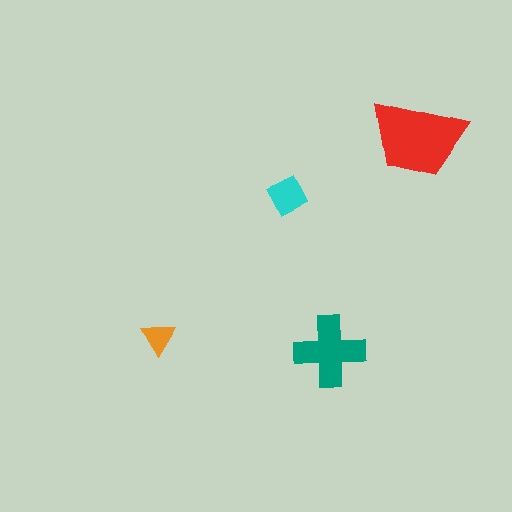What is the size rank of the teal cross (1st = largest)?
2nd.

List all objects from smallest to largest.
The orange triangle, the cyan diamond, the teal cross, the red trapezoid.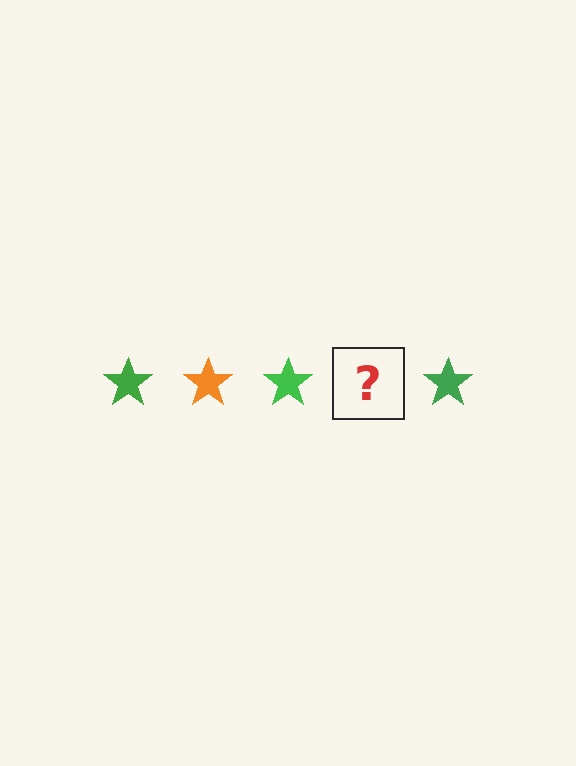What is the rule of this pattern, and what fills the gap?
The rule is that the pattern cycles through green, orange stars. The gap should be filled with an orange star.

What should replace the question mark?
The question mark should be replaced with an orange star.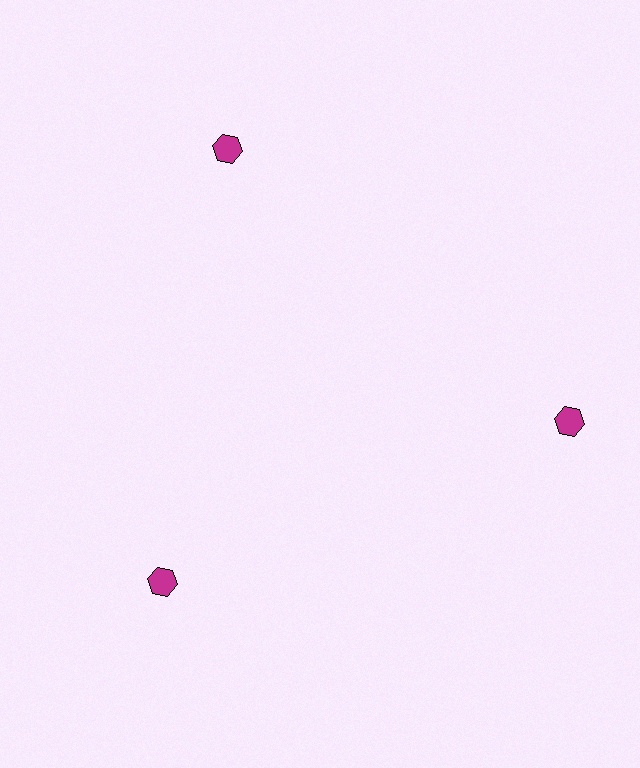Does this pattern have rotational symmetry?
Yes, this pattern has 3-fold rotational symmetry. It looks the same after rotating 120 degrees around the center.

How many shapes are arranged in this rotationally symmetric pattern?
There are 3 shapes, arranged in 3 groups of 1.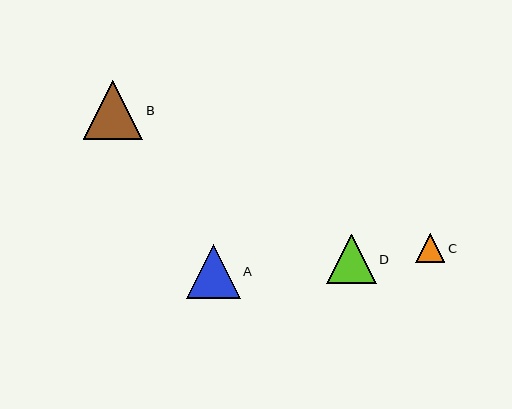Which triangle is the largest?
Triangle B is the largest with a size of approximately 60 pixels.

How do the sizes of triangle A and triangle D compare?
Triangle A and triangle D are approximately the same size.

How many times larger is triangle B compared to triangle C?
Triangle B is approximately 2.0 times the size of triangle C.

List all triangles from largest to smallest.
From largest to smallest: B, A, D, C.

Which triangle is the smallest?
Triangle C is the smallest with a size of approximately 29 pixels.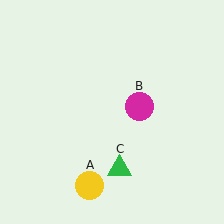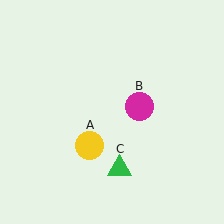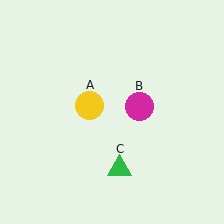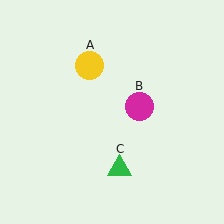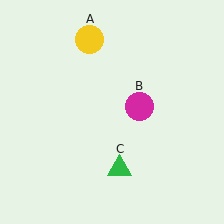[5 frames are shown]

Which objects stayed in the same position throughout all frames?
Magenta circle (object B) and green triangle (object C) remained stationary.